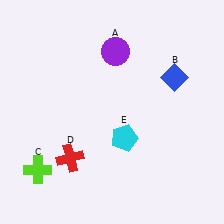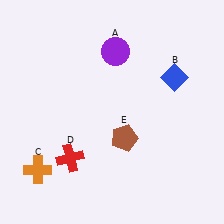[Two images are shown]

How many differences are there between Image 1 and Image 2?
There are 2 differences between the two images.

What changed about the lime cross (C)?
In Image 1, C is lime. In Image 2, it changed to orange.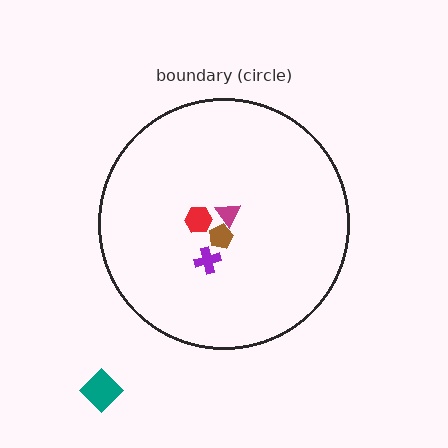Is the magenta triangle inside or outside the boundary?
Inside.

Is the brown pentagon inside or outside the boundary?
Inside.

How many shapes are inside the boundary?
4 inside, 1 outside.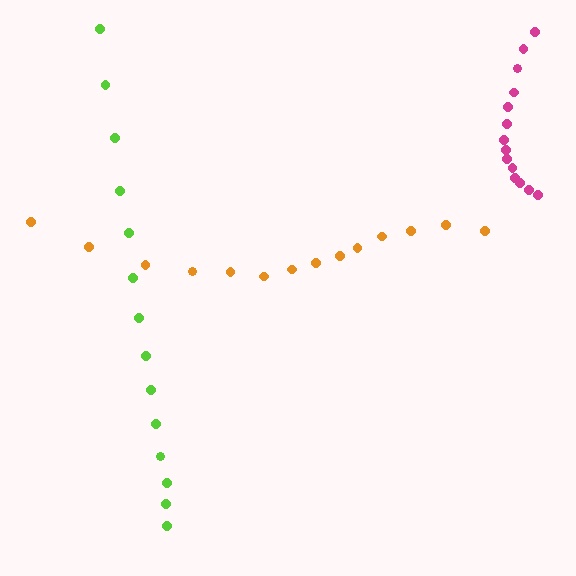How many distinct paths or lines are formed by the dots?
There are 3 distinct paths.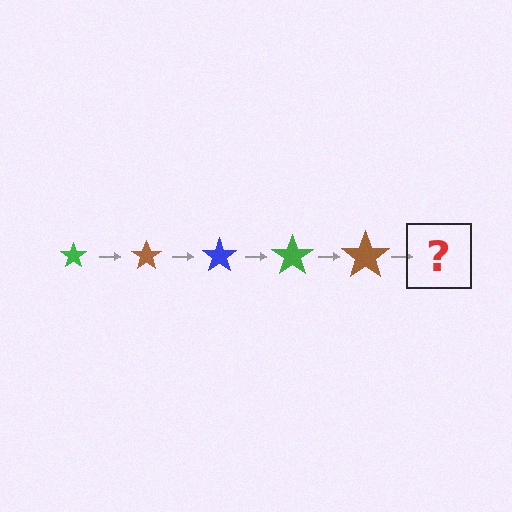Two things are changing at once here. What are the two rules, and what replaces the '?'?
The two rules are that the star grows larger each step and the color cycles through green, brown, and blue. The '?' should be a blue star, larger than the previous one.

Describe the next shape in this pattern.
It should be a blue star, larger than the previous one.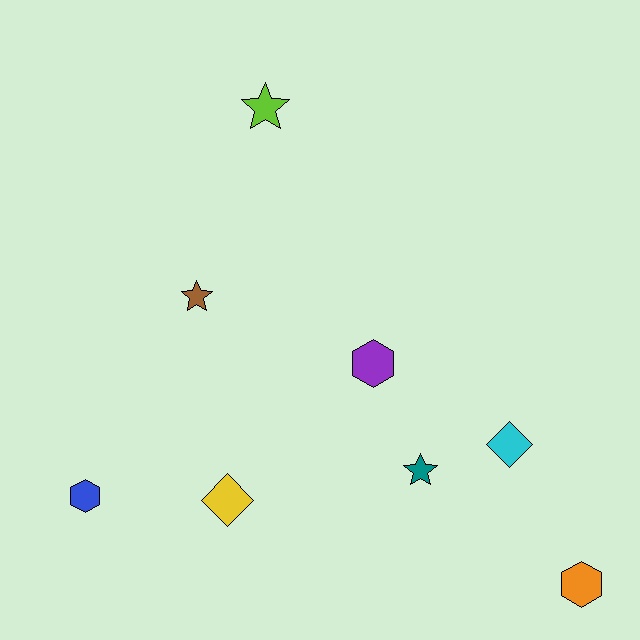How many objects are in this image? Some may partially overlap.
There are 8 objects.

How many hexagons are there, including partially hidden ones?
There are 3 hexagons.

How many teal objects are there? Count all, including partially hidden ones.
There is 1 teal object.